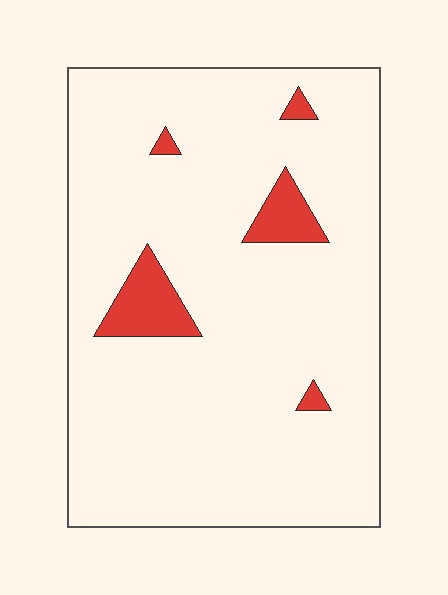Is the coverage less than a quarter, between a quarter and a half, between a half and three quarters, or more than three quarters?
Less than a quarter.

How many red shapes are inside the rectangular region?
5.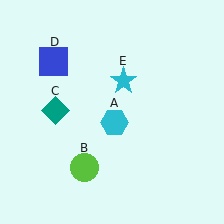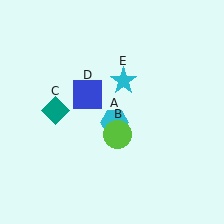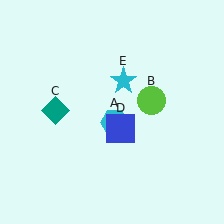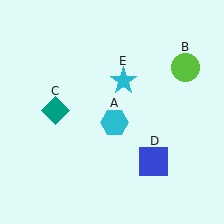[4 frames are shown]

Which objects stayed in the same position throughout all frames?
Cyan hexagon (object A) and teal diamond (object C) and cyan star (object E) remained stationary.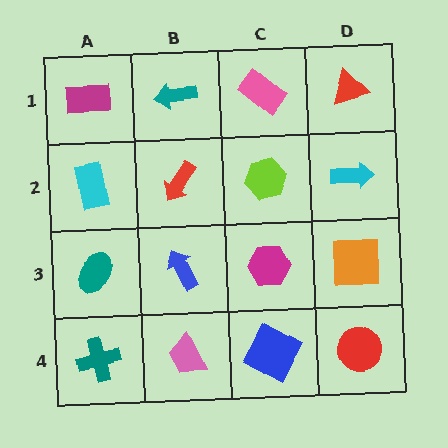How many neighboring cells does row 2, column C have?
4.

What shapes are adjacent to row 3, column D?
A cyan arrow (row 2, column D), a red circle (row 4, column D), a magenta hexagon (row 3, column C).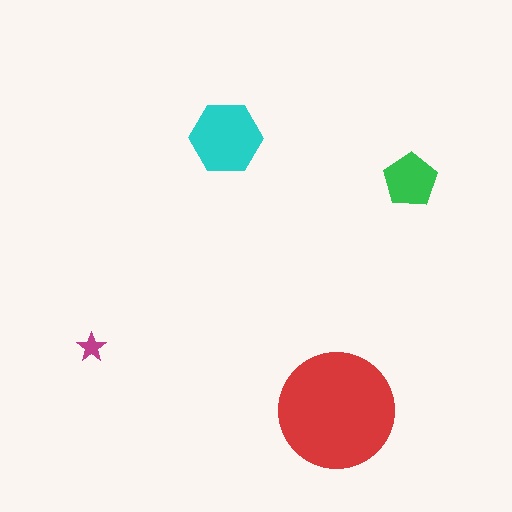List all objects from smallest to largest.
The magenta star, the green pentagon, the cyan hexagon, the red circle.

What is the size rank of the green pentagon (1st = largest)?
3rd.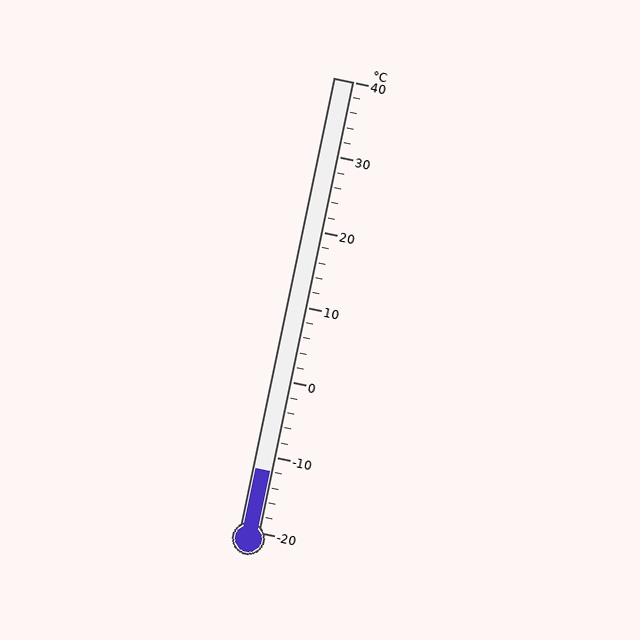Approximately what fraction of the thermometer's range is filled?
The thermometer is filled to approximately 15% of its range.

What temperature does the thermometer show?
The thermometer shows approximately -12°C.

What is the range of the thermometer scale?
The thermometer scale ranges from -20°C to 40°C.